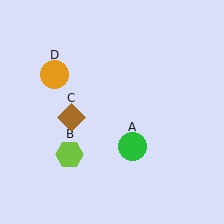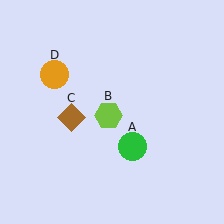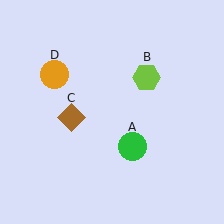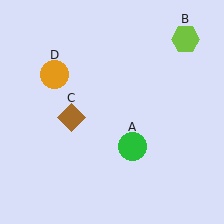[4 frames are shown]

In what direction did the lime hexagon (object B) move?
The lime hexagon (object B) moved up and to the right.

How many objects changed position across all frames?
1 object changed position: lime hexagon (object B).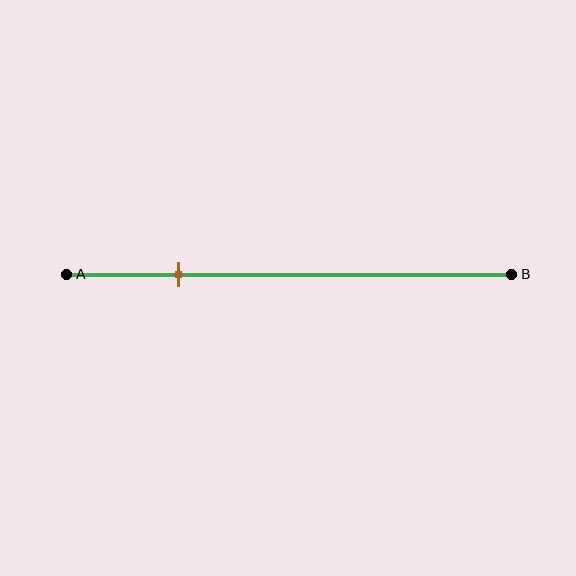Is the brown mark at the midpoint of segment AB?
No, the mark is at about 25% from A, not at the 50% midpoint.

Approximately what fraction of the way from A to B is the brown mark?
The brown mark is approximately 25% of the way from A to B.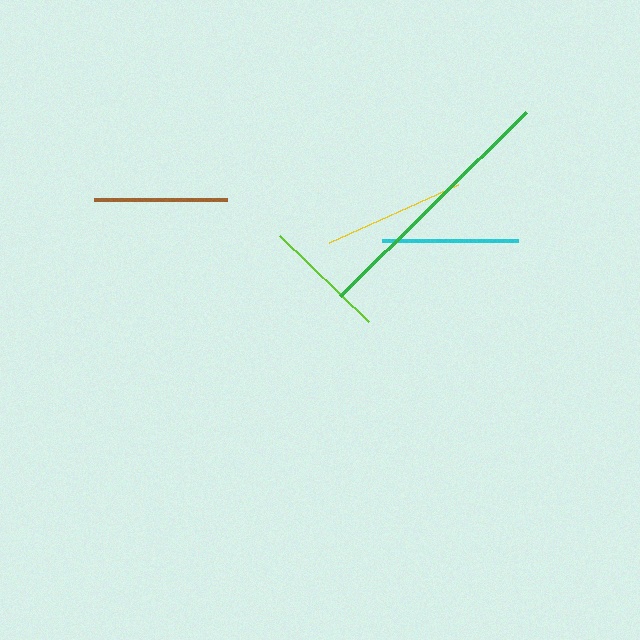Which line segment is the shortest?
The lime line is the shortest at approximately 124 pixels.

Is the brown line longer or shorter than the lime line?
The brown line is longer than the lime line.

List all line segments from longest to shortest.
From longest to shortest: green, yellow, cyan, brown, lime.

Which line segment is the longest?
The green line is the longest at approximately 262 pixels.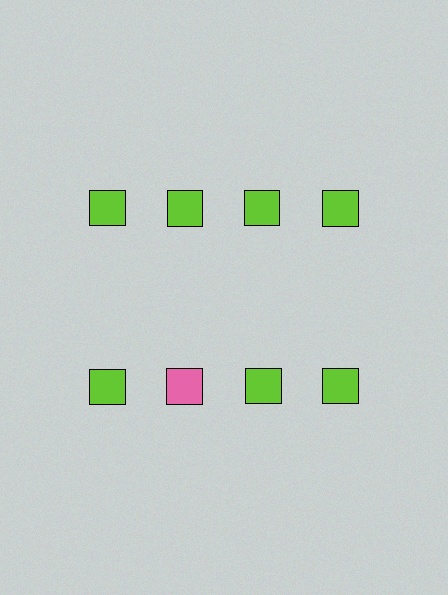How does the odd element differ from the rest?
It has a different color: pink instead of lime.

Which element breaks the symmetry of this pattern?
The pink square in the second row, second from left column breaks the symmetry. All other shapes are lime squares.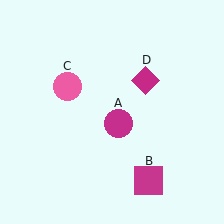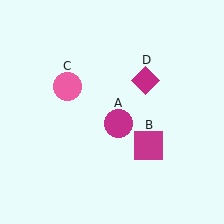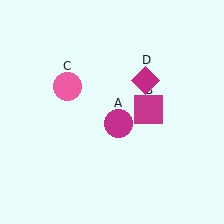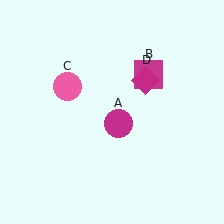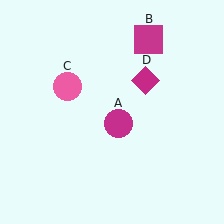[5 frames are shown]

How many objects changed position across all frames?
1 object changed position: magenta square (object B).